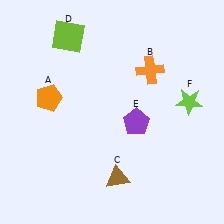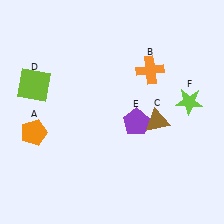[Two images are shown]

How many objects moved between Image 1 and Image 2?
3 objects moved between the two images.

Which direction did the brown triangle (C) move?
The brown triangle (C) moved up.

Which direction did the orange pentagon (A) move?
The orange pentagon (A) moved down.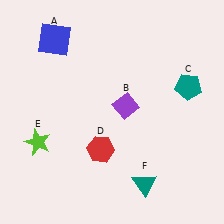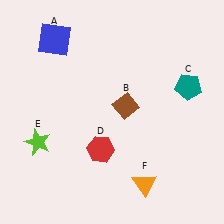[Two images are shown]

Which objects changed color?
B changed from purple to brown. F changed from teal to orange.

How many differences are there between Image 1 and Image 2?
There are 2 differences between the two images.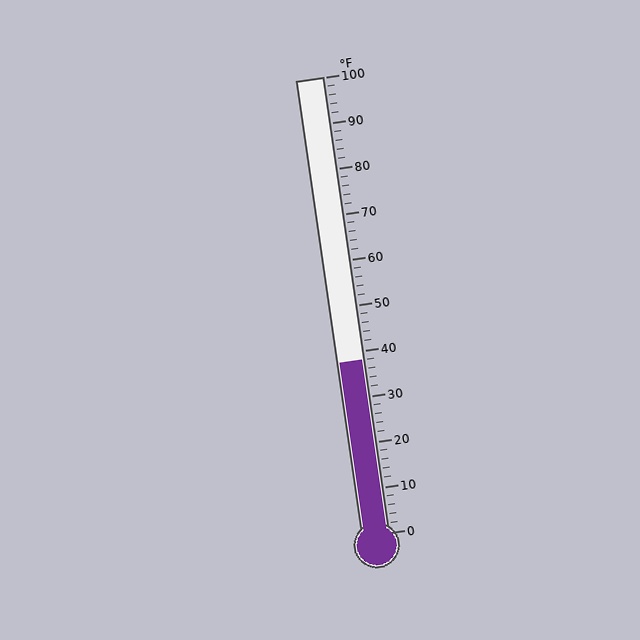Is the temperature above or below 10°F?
The temperature is above 10°F.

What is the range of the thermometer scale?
The thermometer scale ranges from 0°F to 100°F.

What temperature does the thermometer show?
The thermometer shows approximately 38°F.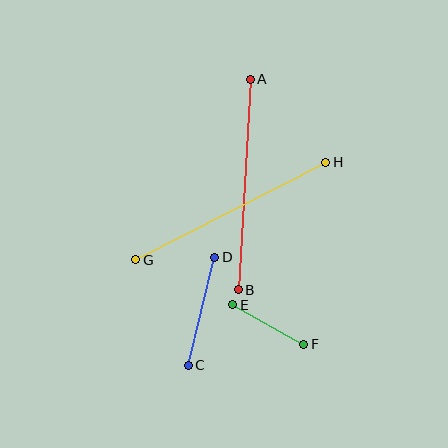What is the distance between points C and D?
The distance is approximately 111 pixels.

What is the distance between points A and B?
The distance is approximately 211 pixels.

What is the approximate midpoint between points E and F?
The midpoint is at approximately (268, 325) pixels.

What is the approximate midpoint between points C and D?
The midpoint is at approximately (201, 311) pixels.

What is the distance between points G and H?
The distance is approximately 214 pixels.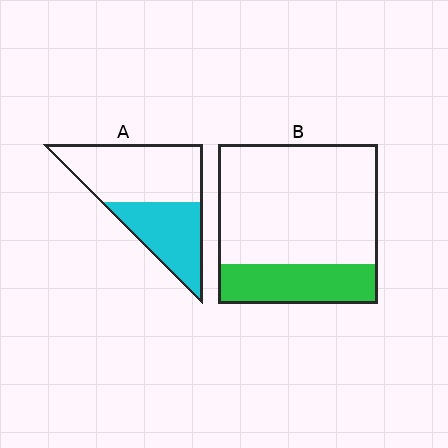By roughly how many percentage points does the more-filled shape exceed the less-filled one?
By roughly 15 percentage points (A over B).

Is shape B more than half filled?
No.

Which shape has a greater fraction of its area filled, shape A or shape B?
Shape A.